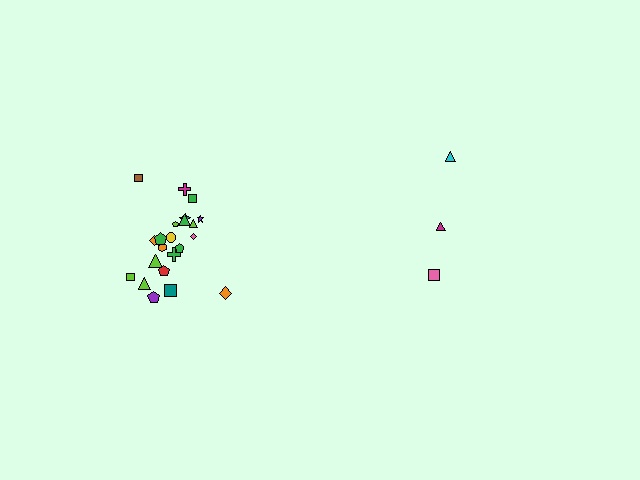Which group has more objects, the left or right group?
The left group.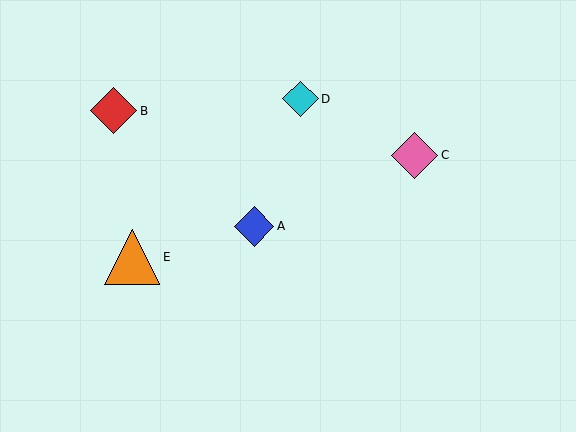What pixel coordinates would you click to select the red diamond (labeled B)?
Click at (114, 111) to select the red diamond B.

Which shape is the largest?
The orange triangle (labeled E) is the largest.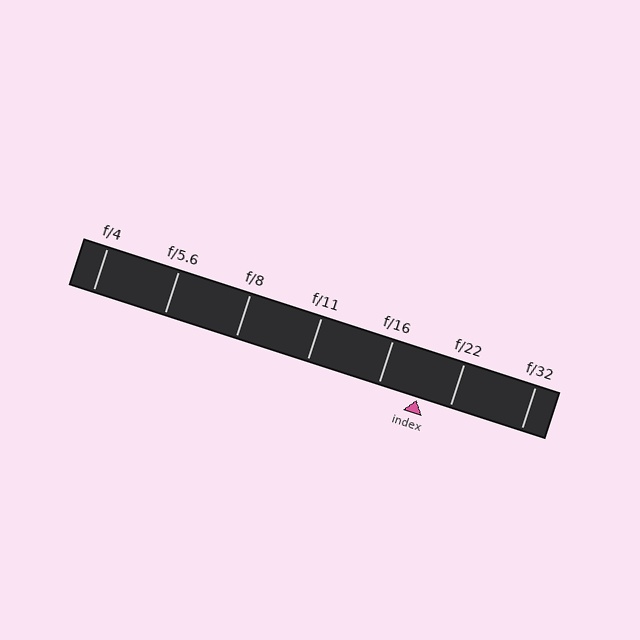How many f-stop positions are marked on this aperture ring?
There are 7 f-stop positions marked.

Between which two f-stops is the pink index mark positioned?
The index mark is between f/16 and f/22.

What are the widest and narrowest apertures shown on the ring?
The widest aperture shown is f/4 and the narrowest is f/32.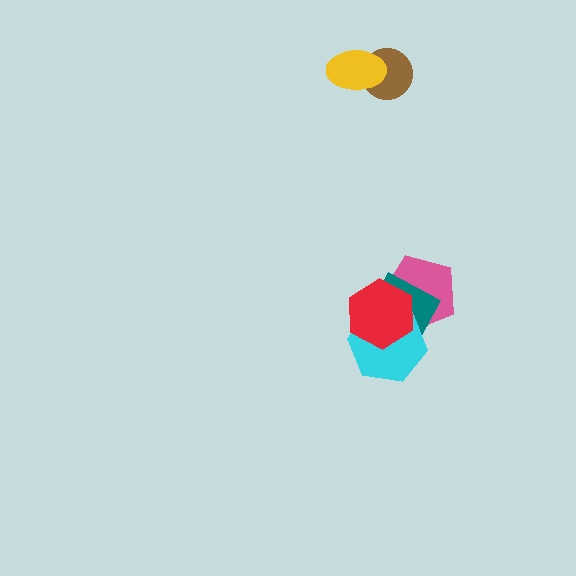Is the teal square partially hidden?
Yes, it is partially covered by another shape.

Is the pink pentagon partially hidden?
Yes, it is partially covered by another shape.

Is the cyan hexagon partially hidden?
Yes, it is partially covered by another shape.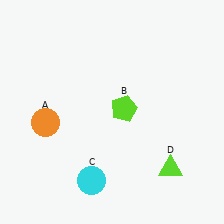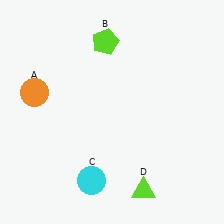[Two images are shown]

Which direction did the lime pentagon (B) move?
The lime pentagon (B) moved up.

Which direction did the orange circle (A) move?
The orange circle (A) moved up.